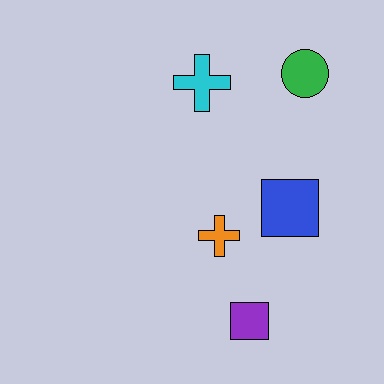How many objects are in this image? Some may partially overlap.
There are 5 objects.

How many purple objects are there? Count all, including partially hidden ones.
There is 1 purple object.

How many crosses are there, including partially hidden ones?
There are 2 crosses.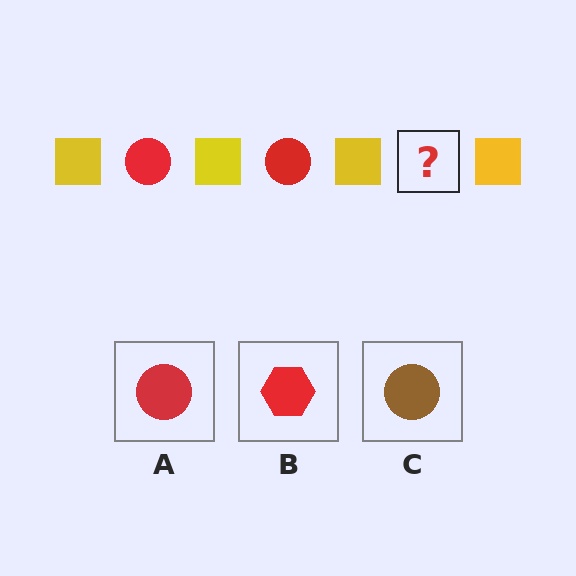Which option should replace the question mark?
Option A.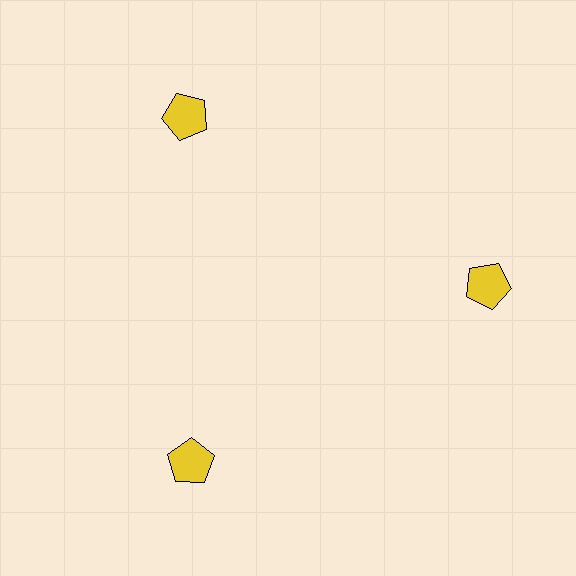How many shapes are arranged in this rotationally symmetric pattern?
There are 3 shapes, arranged in 3 groups of 1.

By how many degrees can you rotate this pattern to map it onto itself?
The pattern maps onto itself every 120 degrees of rotation.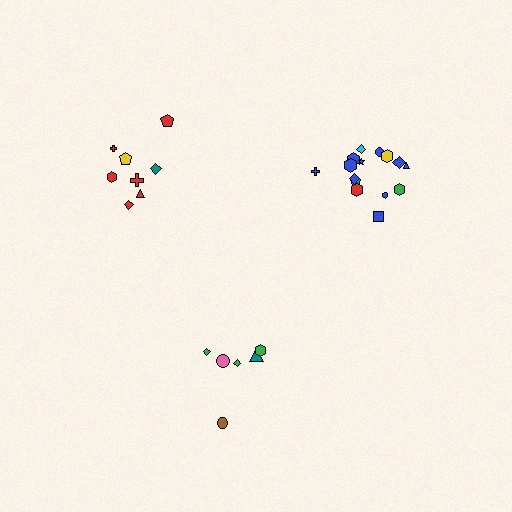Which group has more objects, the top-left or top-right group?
The top-right group.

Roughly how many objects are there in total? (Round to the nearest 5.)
Roughly 30 objects in total.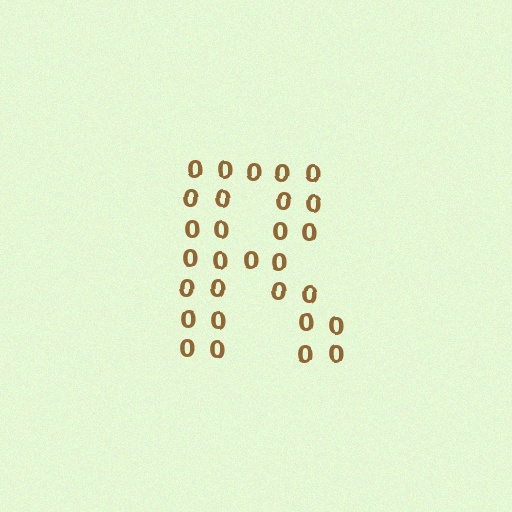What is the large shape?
The large shape is the letter R.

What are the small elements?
The small elements are digit 0's.